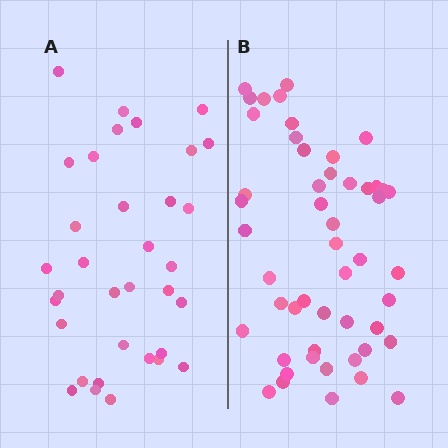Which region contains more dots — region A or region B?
Region B (the right region) has more dots.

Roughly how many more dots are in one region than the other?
Region B has approximately 15 more dots than region A.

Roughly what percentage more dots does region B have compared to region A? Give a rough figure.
About 45% more.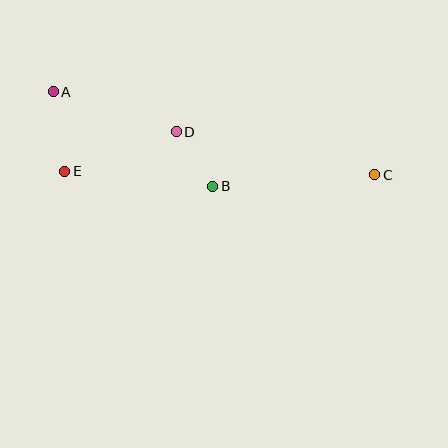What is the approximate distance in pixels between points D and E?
The distance between D and E is approximately 118 pixels.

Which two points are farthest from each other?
Points A and C are farthest from each other.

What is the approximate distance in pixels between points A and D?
The distance between A and D is approximately 129 pixels.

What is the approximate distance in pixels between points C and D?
The distance between C and D is approximately 203 pixels.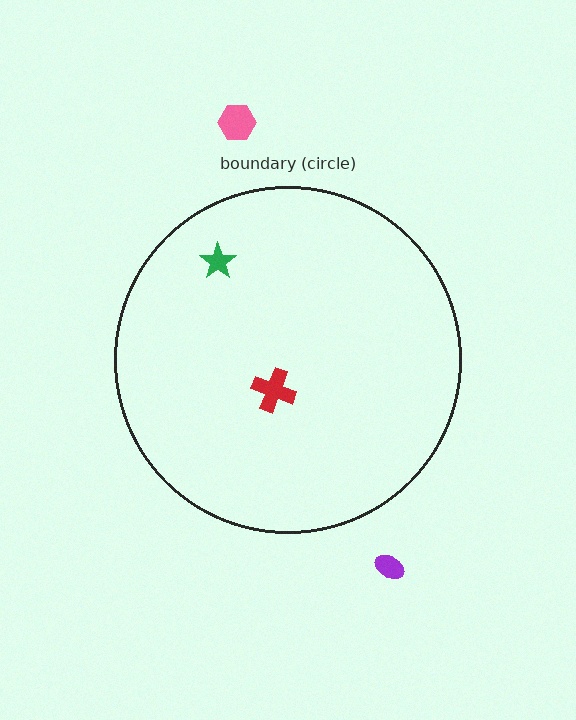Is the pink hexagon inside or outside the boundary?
Outside.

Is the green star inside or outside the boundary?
Inside.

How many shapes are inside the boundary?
2 inside, 2 outside.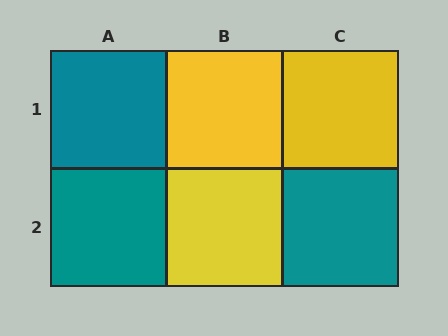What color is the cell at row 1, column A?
Teal.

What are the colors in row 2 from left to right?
Teal, yellow, teal.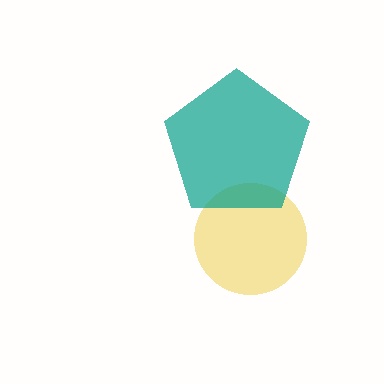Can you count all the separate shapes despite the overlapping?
Yes, there are 2 separate shapes.